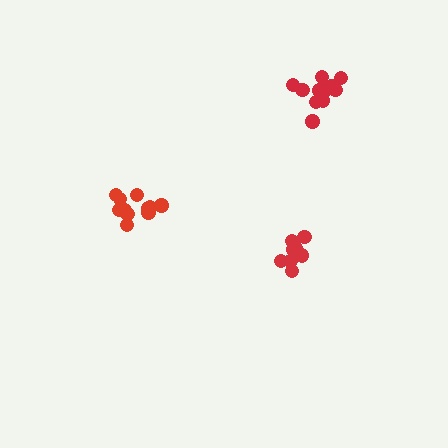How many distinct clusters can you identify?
There are 3 distinct clusters.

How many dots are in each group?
Group 1: 11 dots, Group 2: 11 dots, Group 3: 9 dots (31 total).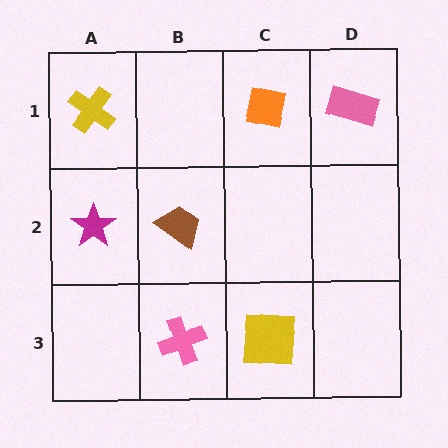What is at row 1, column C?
An orange square.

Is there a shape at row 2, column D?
No, that cell is empty.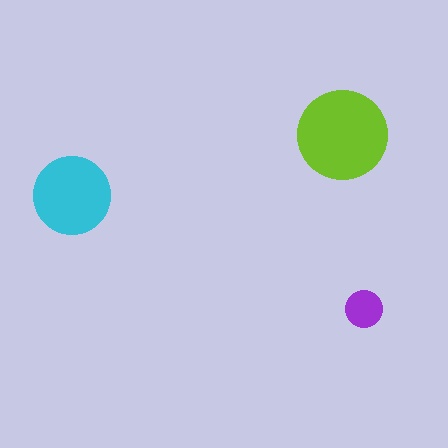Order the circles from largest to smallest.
the lime one, the cyan one, the purple one.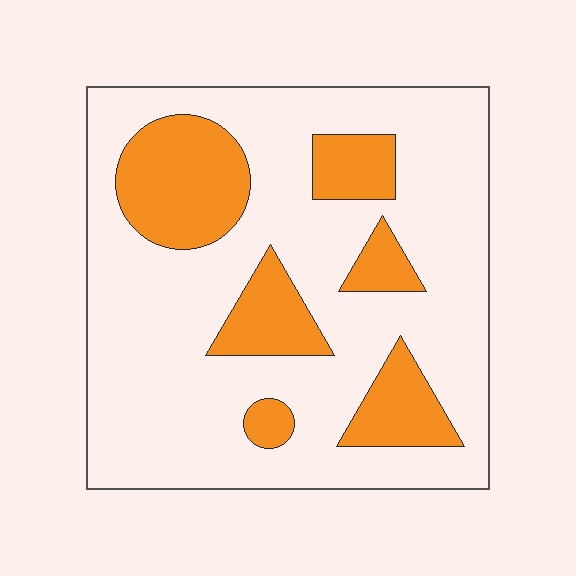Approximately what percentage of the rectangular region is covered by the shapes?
Approximately 25%.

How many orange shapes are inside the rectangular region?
6.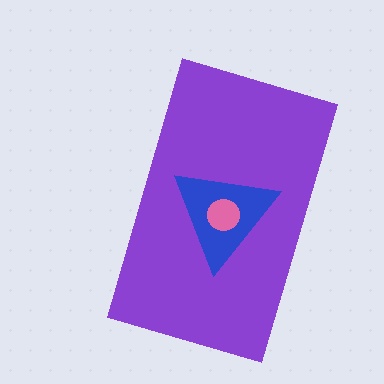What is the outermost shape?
The purple rectangle.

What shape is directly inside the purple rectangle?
The blue triangle.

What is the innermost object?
The pink circle.